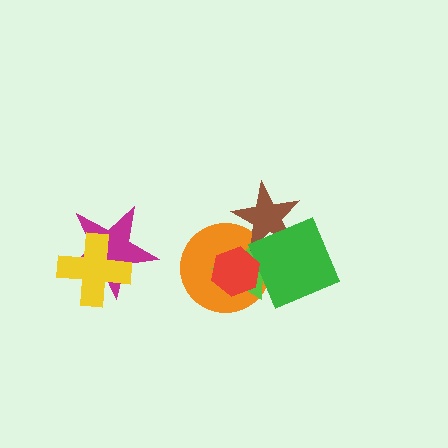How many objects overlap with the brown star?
3 objects overlap with the brown star.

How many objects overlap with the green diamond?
4 objects overlap with the green diamond.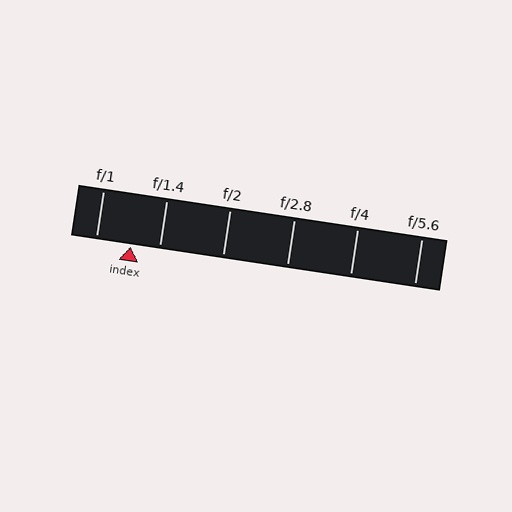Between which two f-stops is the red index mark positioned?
The index mark is between f/1 and f/1.4.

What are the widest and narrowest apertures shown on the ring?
The widest aperture shown is f/1 and the narrowest is f/5.6.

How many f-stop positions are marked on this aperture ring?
There are 6 f-stop positions marked.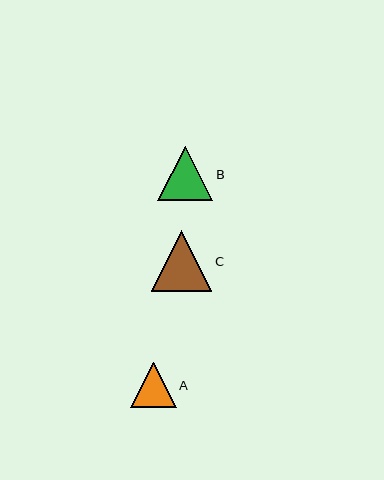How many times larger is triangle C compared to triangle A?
Triangle C is approximately 1.3 times the size of triangle A.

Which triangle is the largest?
Triangle C is the largest with a size of approximately 60 pixels.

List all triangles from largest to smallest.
From largest to smallest: C, B, A.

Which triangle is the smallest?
Triangle A is the smallest with a size of approximately 45 pixels.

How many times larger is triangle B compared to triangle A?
Triangle B is approximately 1.2 times the size of triangle A.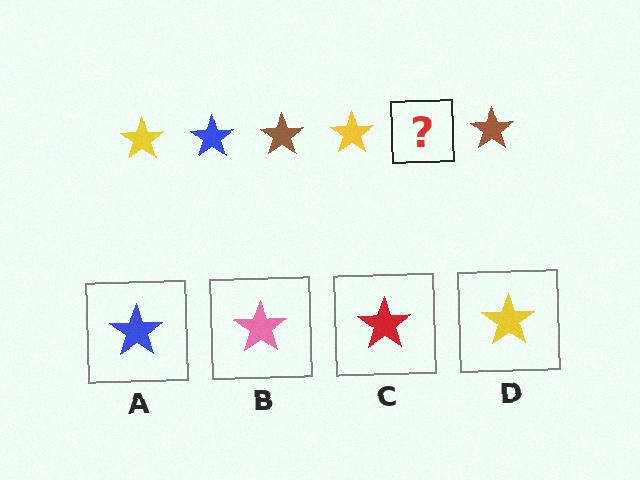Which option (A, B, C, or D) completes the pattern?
A.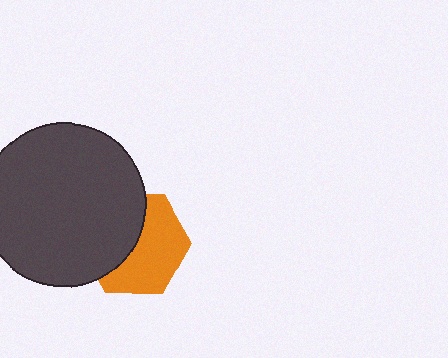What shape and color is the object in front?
The object in front is a dark gray circle.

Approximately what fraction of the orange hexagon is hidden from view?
Roughly 45% of the orange hexagon is hidden behind the dark gray circle.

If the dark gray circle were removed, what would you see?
You would see the complete orange hexagon.